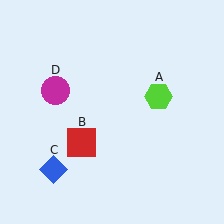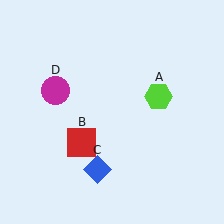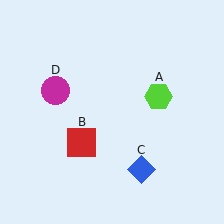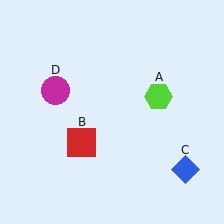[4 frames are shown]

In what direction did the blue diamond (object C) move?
The blue diamond (object C) moved right.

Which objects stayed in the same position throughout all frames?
Lime hexagon (object A) and red square (object B) and magenta circle (object D) remained stationary.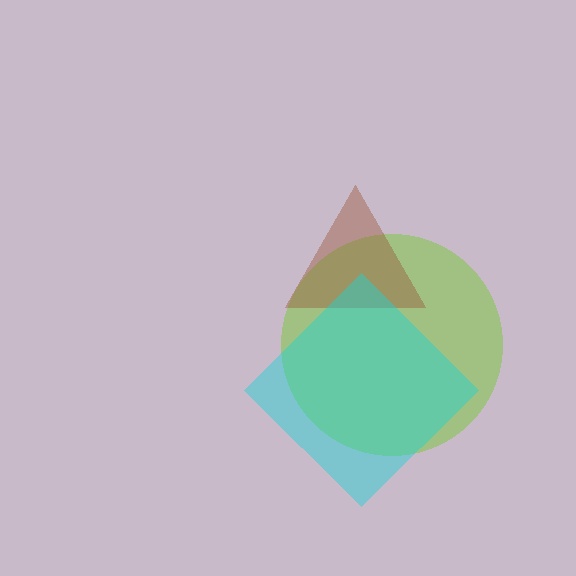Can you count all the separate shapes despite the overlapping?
Yes, there are 3 separate shapes.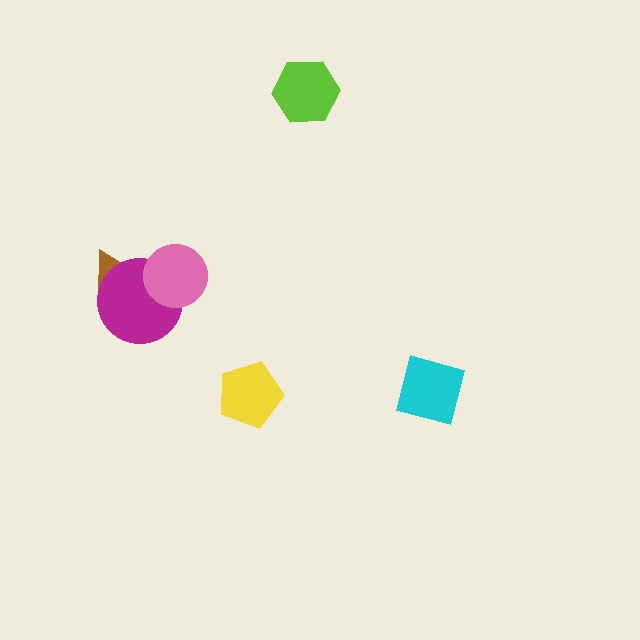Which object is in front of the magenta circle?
The pink circle is in front of the magenta circle.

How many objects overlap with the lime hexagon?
0 objects overlap with the lime hexagon.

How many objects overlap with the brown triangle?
1 object overlaps with the brown triangle.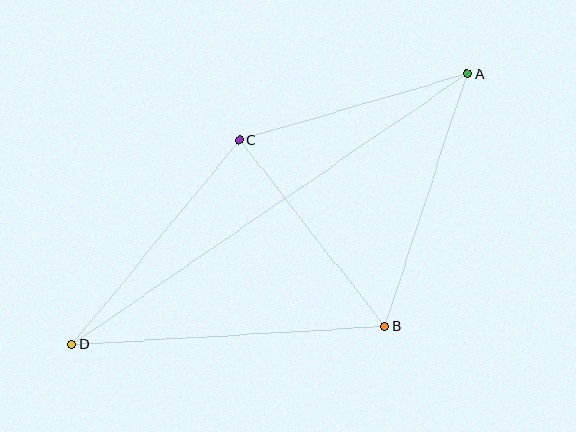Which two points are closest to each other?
Points B and C are closest to each other.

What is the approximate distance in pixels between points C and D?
The distance between C and D is approximately 264 pixels.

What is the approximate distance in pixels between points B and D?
The distance between B and D is approximately 314 pixels.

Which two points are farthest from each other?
Points A and D are farthest from each other.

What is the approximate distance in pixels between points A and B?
The distance between A and B is approximately 265 pixels.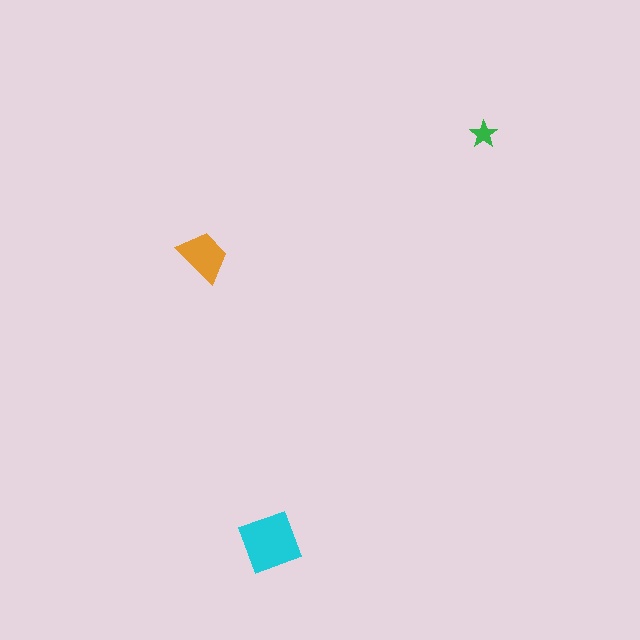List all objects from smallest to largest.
The green star, the orange trapezoid, the cyan diamond.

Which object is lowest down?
The cyan diamond is bottommost.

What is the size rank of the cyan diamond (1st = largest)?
1st.